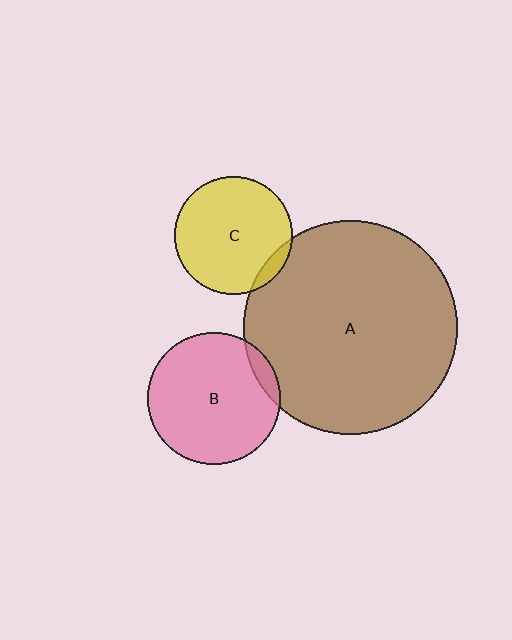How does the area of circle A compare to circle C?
Approximately 3.3 times.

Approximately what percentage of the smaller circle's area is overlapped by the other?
Approximately 5%.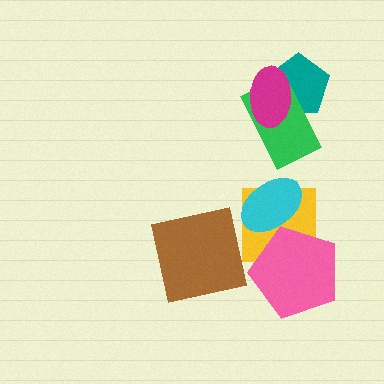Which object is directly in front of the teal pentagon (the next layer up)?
The green rectangle is directly in front of the teal pentagon.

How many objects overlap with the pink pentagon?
2 objects overlap with the pink pentagon.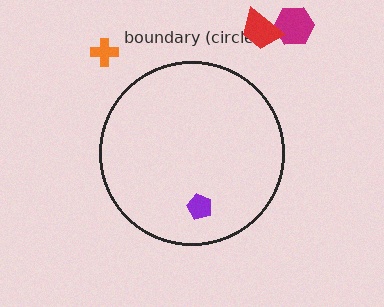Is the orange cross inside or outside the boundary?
Outside.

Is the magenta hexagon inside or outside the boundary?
Outside.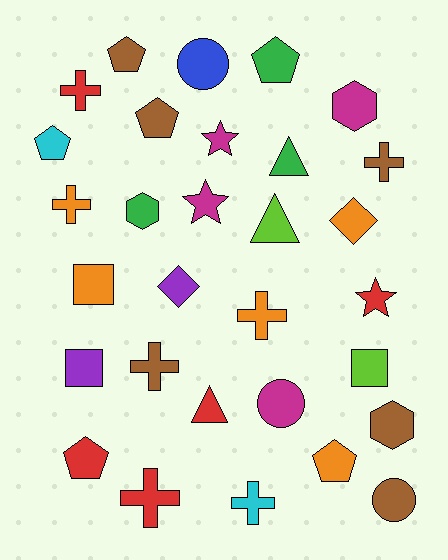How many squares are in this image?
There are 3 squares.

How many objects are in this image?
There are 30 objects.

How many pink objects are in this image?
There are no pink objects.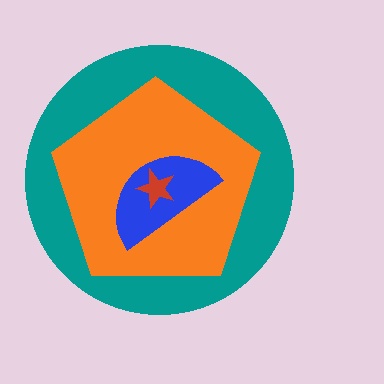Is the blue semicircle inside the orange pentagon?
Yes.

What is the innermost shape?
The red star.